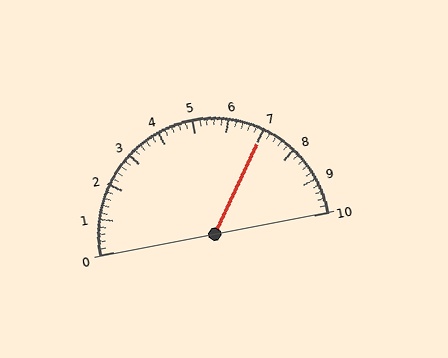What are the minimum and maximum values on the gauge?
The gauge ranges from 0 to 10.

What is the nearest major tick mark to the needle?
The nearest major tick mark is 7.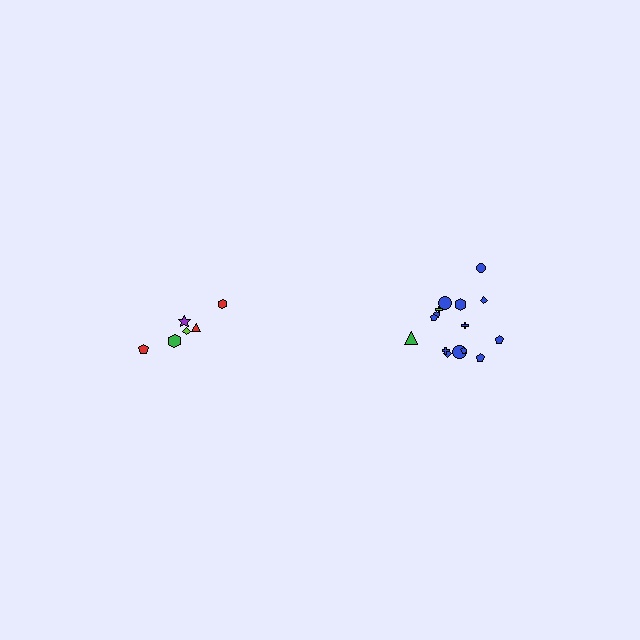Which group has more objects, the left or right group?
The right group.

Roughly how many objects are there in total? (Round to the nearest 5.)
Roughly 20 objects in total.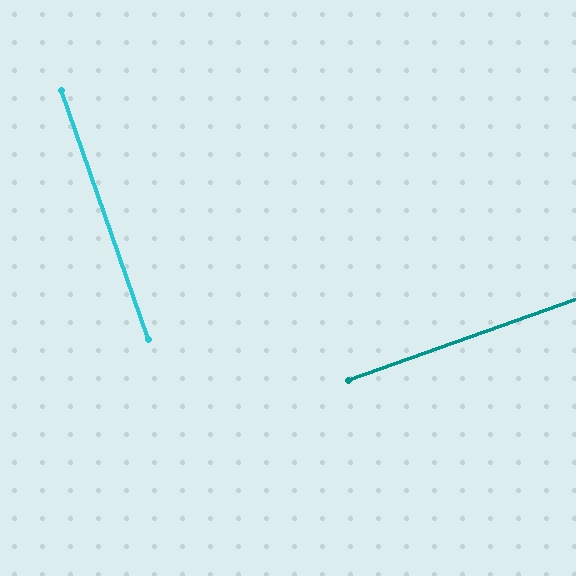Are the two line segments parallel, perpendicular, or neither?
Perpendicular — they meet at approximately 90°.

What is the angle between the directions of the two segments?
Approximately 90 degrees.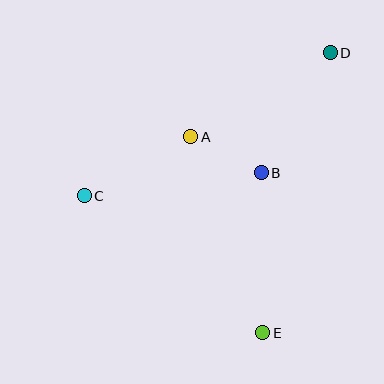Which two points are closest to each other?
Points A and B are closest to each other.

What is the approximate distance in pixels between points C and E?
The distance between C and E is approximately 225 pixels.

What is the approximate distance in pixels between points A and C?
The distance between A and C is approximately 122 pixels.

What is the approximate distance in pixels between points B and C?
The distance between B and C is approximately 178 pixels.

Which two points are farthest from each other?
Points D and E are farthest from each other.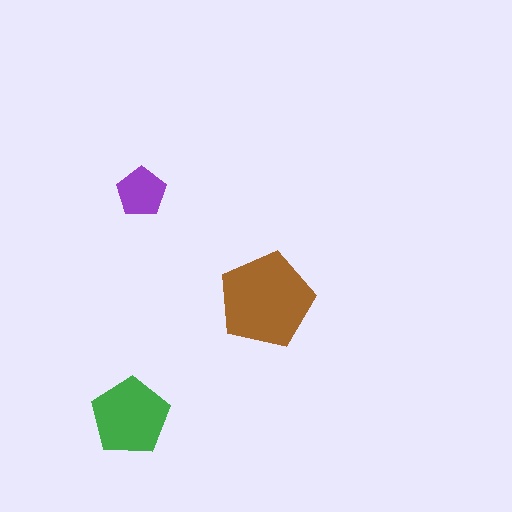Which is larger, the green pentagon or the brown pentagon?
The brown one.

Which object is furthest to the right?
The brown pentagon is rightmost.